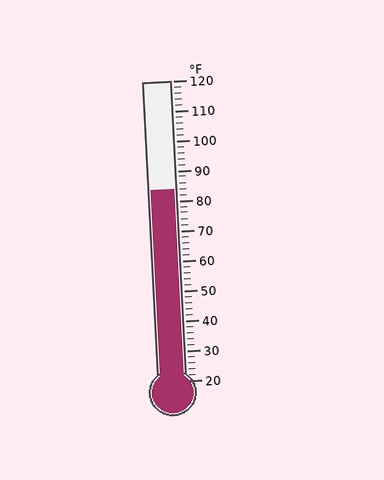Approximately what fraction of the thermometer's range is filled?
The thermometer is filled to approximately 65% of its range.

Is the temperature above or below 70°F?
The temperature is above 70°F.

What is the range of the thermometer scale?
The thermometer scale ranges from 20°F to 120°F.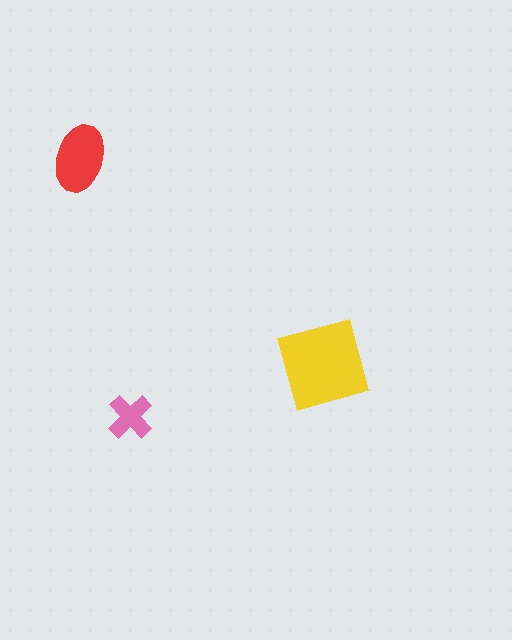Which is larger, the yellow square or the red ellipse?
The yellow square.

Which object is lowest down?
The pink cross is bottommost.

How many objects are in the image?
There are 3 objects in the image.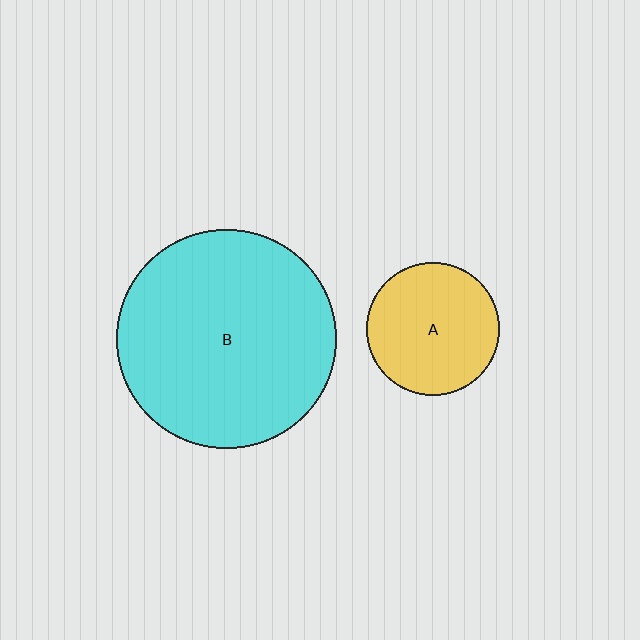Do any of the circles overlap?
No, none of the circles overlap.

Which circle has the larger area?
Circle B (cyan).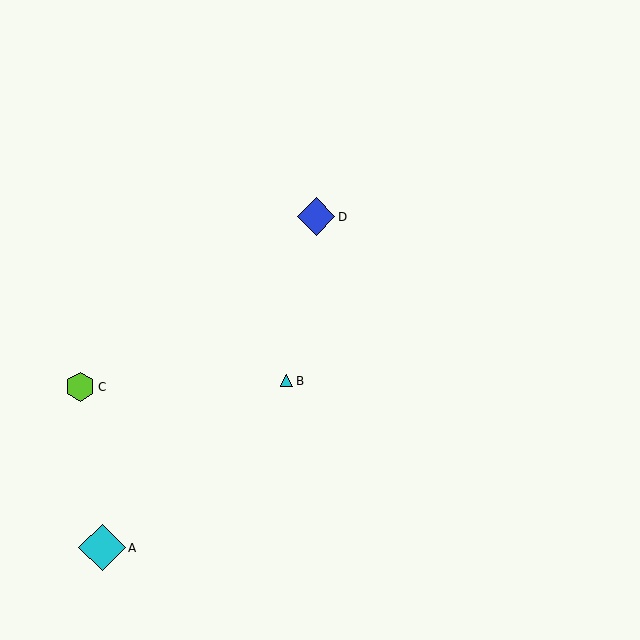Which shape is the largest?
The cyan diamond (labeled A) is the largest.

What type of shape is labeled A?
Shape A is a cyan diamond.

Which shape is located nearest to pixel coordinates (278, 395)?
The cyan triangle (labeled B) at (287, 381) is nearest to that location.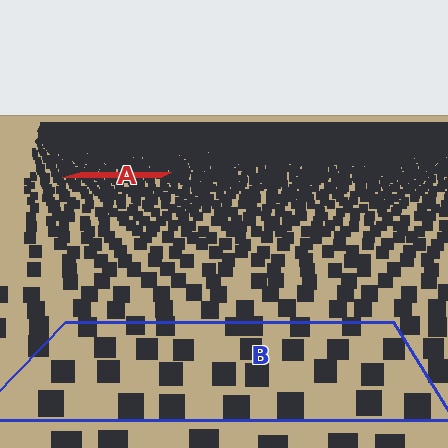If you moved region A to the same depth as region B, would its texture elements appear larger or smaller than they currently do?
They would appear larger. At a closer depth, the same texture elements are projected at a bigger on-screen size.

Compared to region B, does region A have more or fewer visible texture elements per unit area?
Region A has more texture elements per unit area — they are packed more densely because it is farther away.